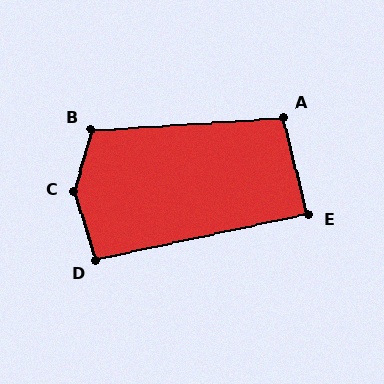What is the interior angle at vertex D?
Approximately 95 degrees (obtuse).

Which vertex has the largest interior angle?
C, at approximately 146 degrees.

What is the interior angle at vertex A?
Approximately 100 degrees (obtuse).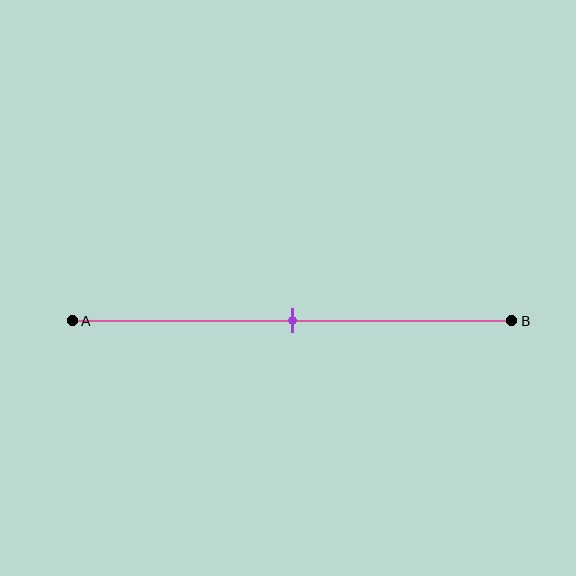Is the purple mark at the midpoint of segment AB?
Yes, the mark is approximately at the midpoint.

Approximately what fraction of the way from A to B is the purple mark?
The purple mark is approximately 50% of the way from A to B.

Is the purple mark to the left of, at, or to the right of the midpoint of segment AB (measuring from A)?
The purple mark is approximately at the midpoint of segment AB.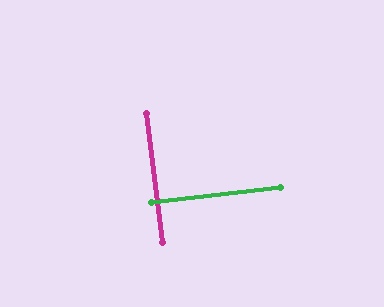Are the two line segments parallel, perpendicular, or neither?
Perpendicular — they meet at approximately 89°.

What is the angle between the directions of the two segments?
Approximately 89 degrees.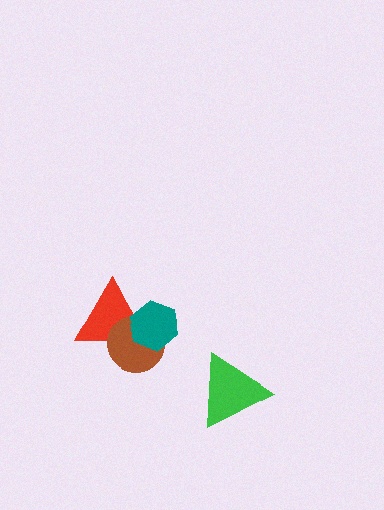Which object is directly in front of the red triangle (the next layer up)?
The brown circle is directly in front of the red triangle.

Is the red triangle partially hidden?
Yes, it is partially covered by another shape.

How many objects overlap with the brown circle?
2 objects overlap with the brown circle.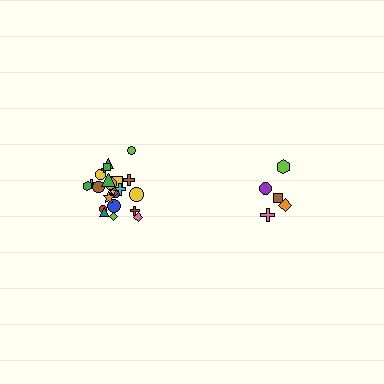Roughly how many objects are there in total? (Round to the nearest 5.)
Roughly 30 objects in total.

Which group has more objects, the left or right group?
The left group.